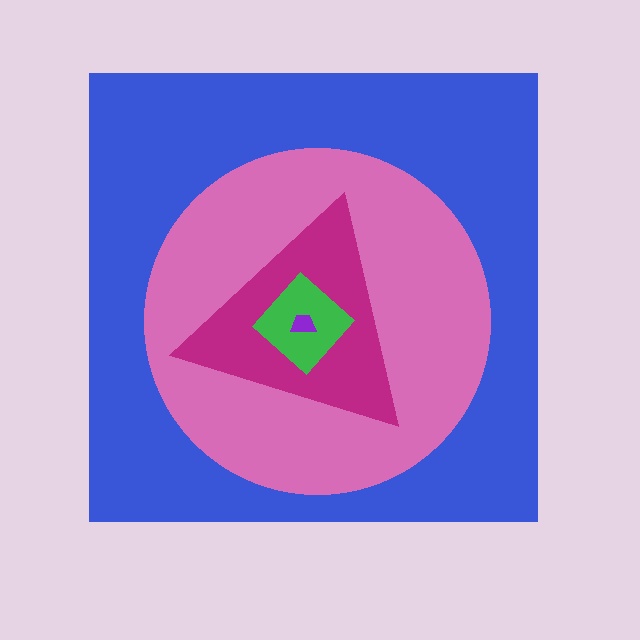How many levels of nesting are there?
5.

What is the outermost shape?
The blue square.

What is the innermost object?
The purple trapezoid.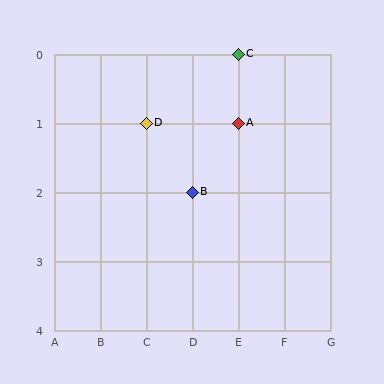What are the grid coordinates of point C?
Point C is at grid coordinates (E, 0).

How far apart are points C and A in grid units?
Points C and A are 1 row apart.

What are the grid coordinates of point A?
Point A is at grid coordinates (E, 1).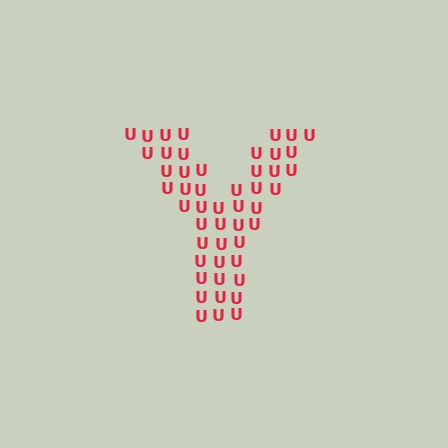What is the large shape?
The large shape is the letter Y.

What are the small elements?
The small elements are letter U's.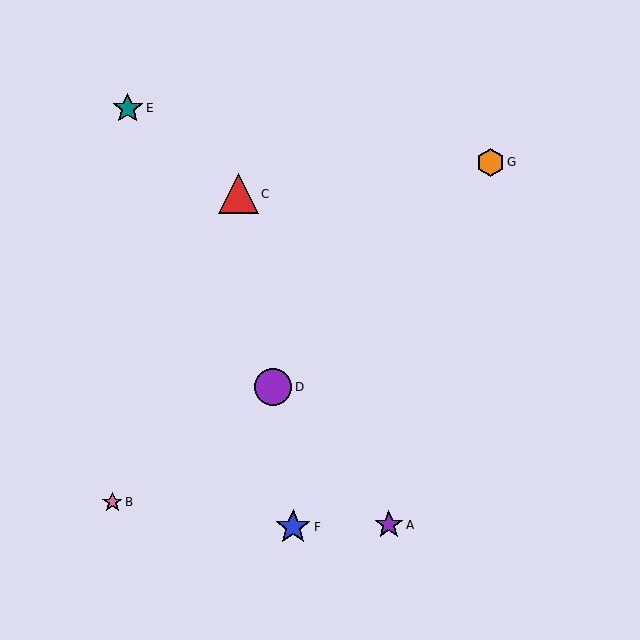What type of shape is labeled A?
Shape A is a purple star.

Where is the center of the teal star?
The center of the teal star is at (128, 108).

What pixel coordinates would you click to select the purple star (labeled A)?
Click at (389, 525) to select the purple star A.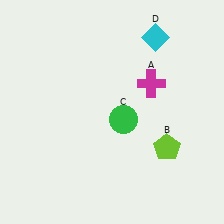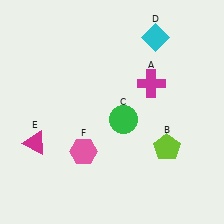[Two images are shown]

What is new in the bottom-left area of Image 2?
A pink hexagon (F) was added in the bottom-left area of Image 2.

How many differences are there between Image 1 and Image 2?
There are 2 differences between the two images.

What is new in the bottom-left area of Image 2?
A magenta triangle (E) was added in the bottom-left area of Image 2.